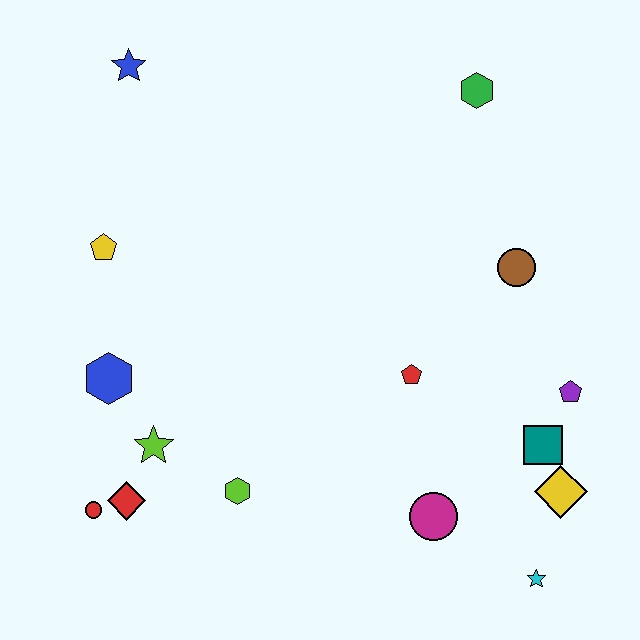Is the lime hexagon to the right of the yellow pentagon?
Yes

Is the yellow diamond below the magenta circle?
No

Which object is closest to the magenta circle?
The cyan star is closest to the magenta circle.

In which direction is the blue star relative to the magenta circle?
The blue star is above the magenta circle.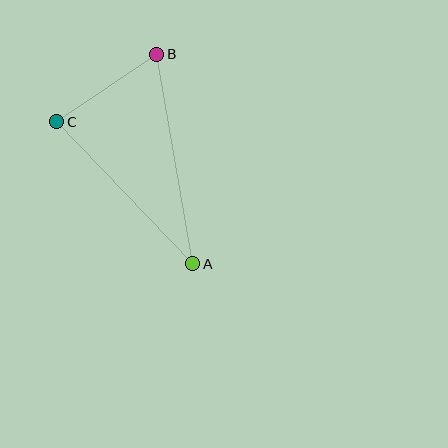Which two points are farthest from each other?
Points A and B are farthest from each other.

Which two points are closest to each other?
Points B and C are closest to each other.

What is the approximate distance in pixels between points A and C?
The distance between A and C is approximately 197 pixels.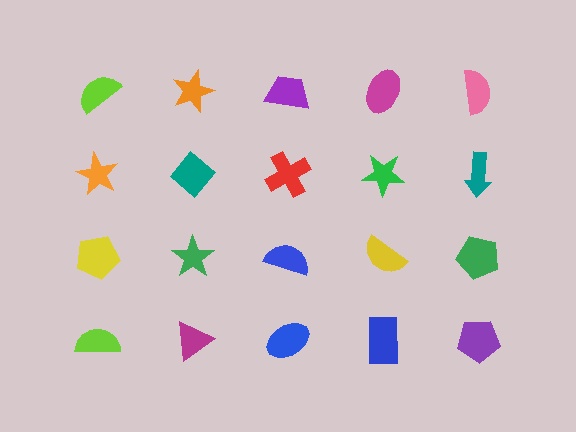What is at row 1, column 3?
A purple trapezoid.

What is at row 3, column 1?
A yellow pentagon.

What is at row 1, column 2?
An orange star.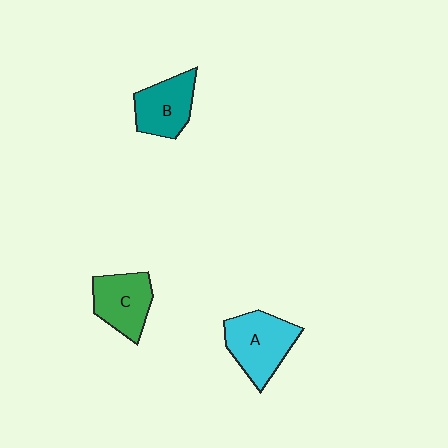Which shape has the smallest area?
Shape B (teal).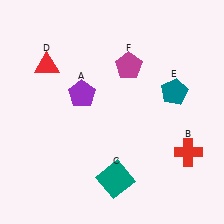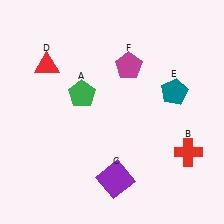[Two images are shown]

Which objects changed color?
A changed from purple to green. C changed from teal to purple.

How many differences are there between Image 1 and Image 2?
There are 2 differences between the two images.